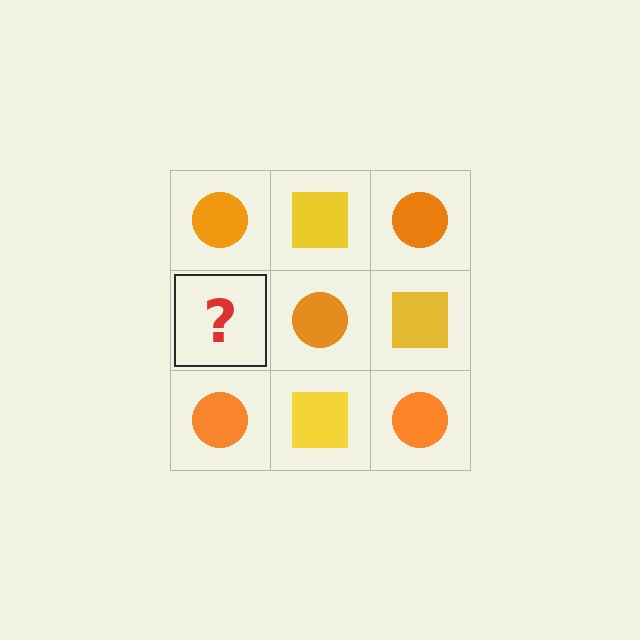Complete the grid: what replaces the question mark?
The question mark should be replaced with a yellow square.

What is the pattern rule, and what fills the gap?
The rule is that it alternates orange circle and yellow square in a checkerboard pattern. The gap should be filled with a yellow square.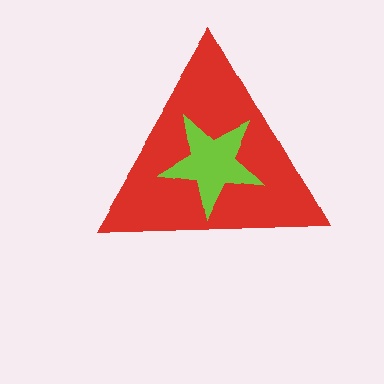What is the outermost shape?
The red triangle.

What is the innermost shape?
The lime star.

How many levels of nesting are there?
2.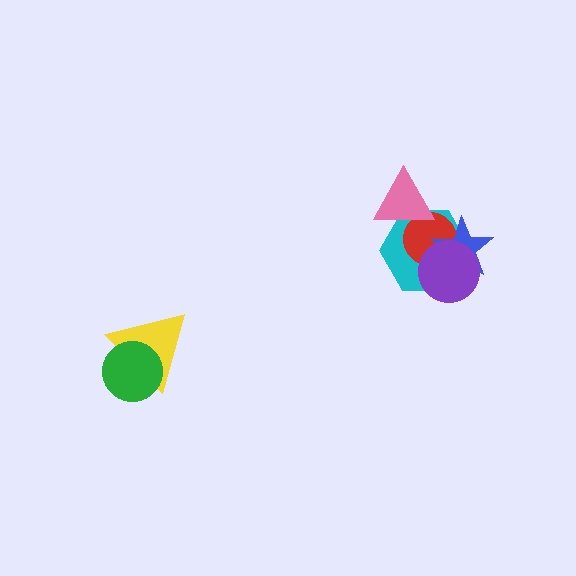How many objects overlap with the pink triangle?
2 objects overlap with the pink triangle.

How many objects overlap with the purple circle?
3 objects overlap with the purple circle.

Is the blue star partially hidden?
Yes, it is partially covered by another shape.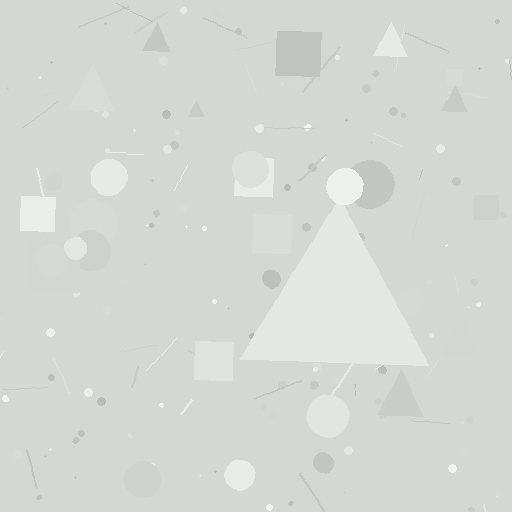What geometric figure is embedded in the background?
A triangle is embedded in the background.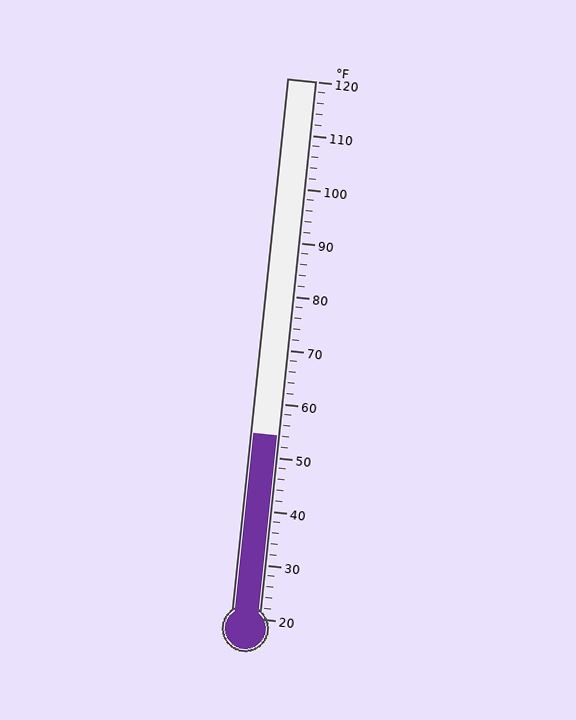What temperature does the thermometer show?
The thermometer shows approximately 54°F.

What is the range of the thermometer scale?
The thermometer scale ranges from 20°F to 120°F.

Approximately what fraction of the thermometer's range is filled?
The thermometer is filled to approximately 35% of its range.